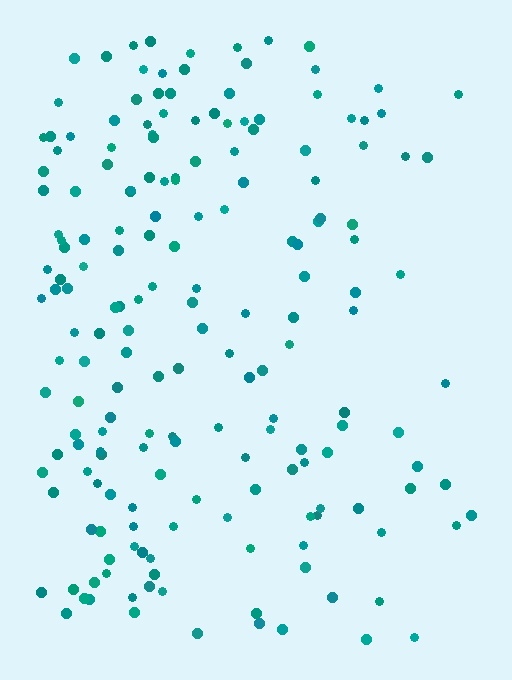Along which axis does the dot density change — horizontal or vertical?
Horizontal.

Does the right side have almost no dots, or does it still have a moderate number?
Still a moderate number, just noticeably fewer than the left.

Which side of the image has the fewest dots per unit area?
The right.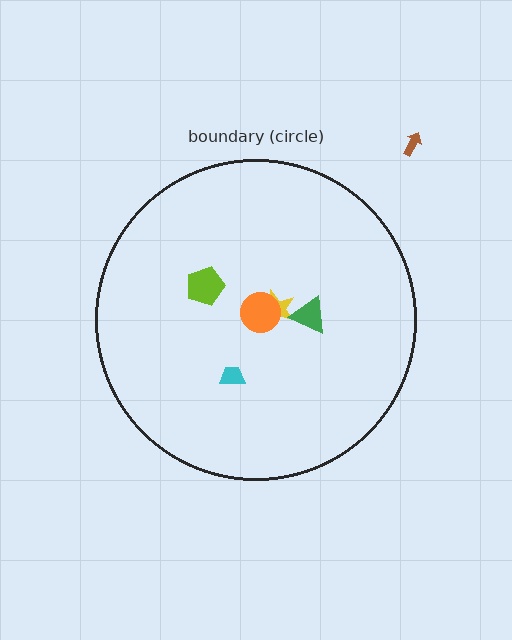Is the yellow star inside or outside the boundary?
Inside.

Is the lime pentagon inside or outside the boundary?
Inside.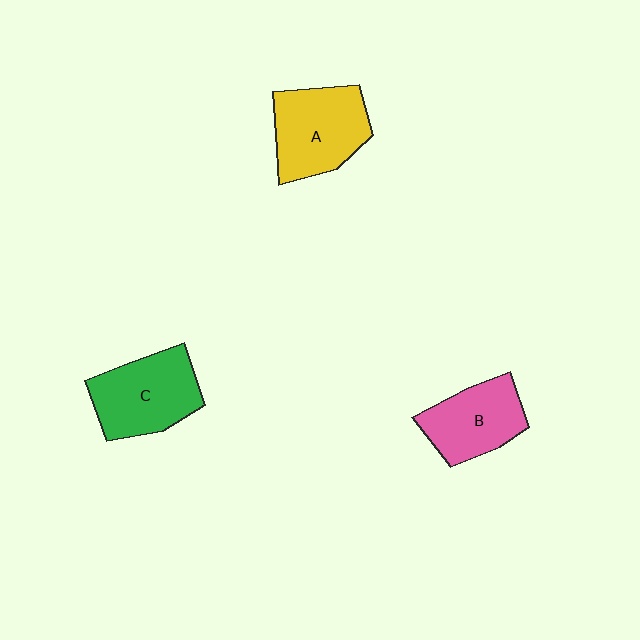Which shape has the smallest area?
Shape B (pink).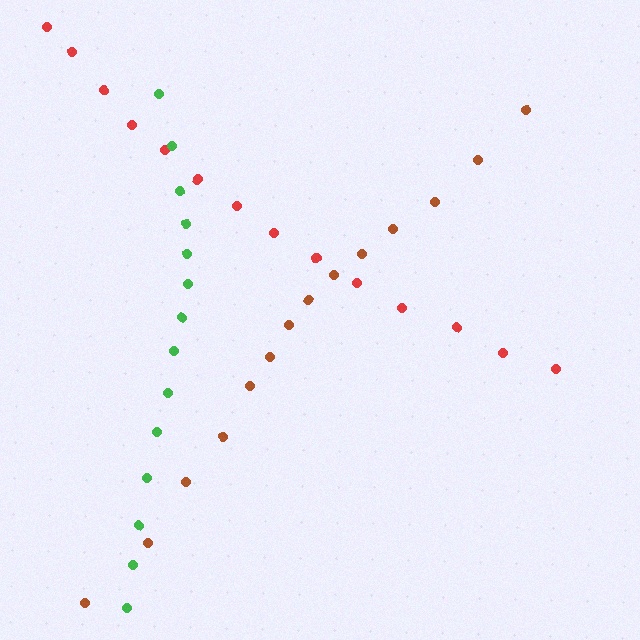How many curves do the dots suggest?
There are 3 distinct paths.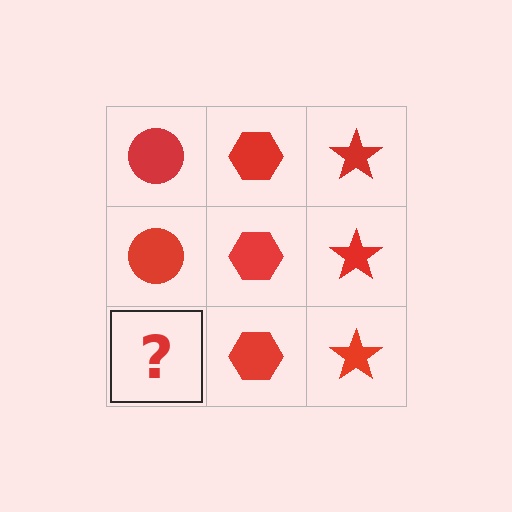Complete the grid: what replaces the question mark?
The question mark should be replaced with a red circle.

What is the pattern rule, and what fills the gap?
The rule is that each column has a consistent shape. The gap should be filled with a red circle.